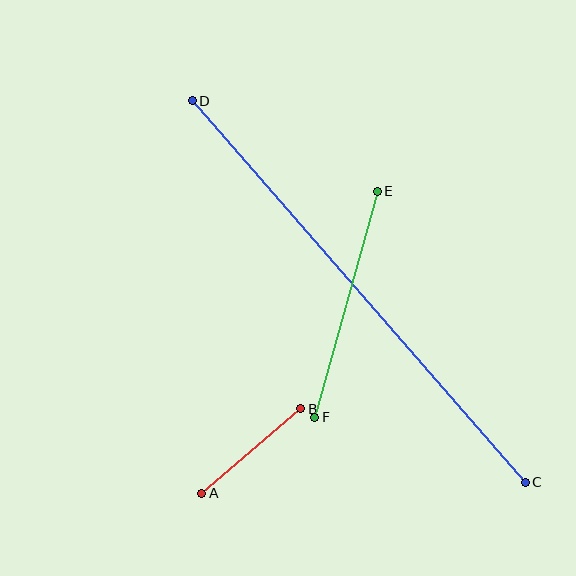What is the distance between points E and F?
The distance is approximately 235 pixels.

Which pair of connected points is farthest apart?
Points C and D are farthest apart.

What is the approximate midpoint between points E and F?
The midpoint is at approximately (346, 304) pixels.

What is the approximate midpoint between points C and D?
The midpoint is at approximately (359, 292) pixels.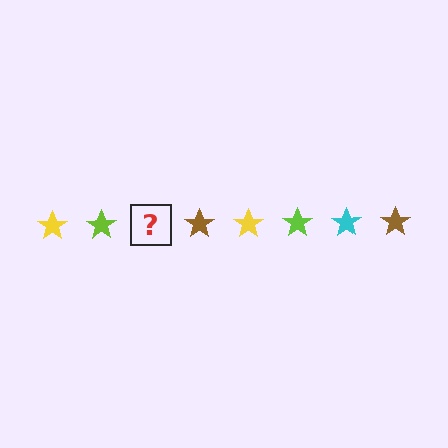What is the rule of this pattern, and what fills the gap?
The rule is that the pattern cycles through yellow, lime, cyan, brown stars. The gap should be filled with a cyan star.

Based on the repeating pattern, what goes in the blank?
The blank should be a cyan star.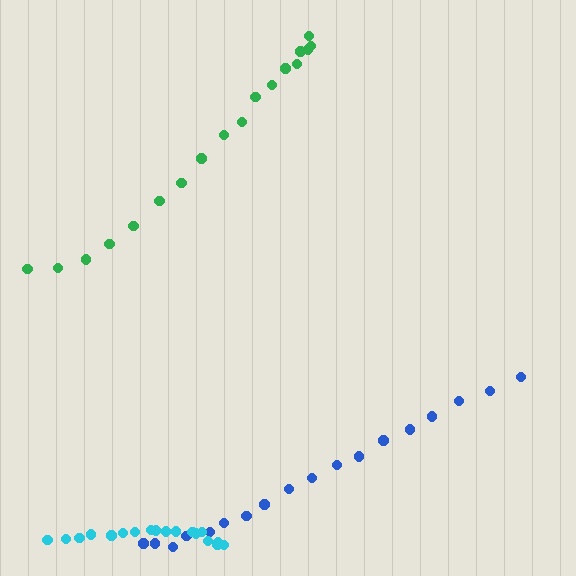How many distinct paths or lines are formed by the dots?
There are 3 distinct paths.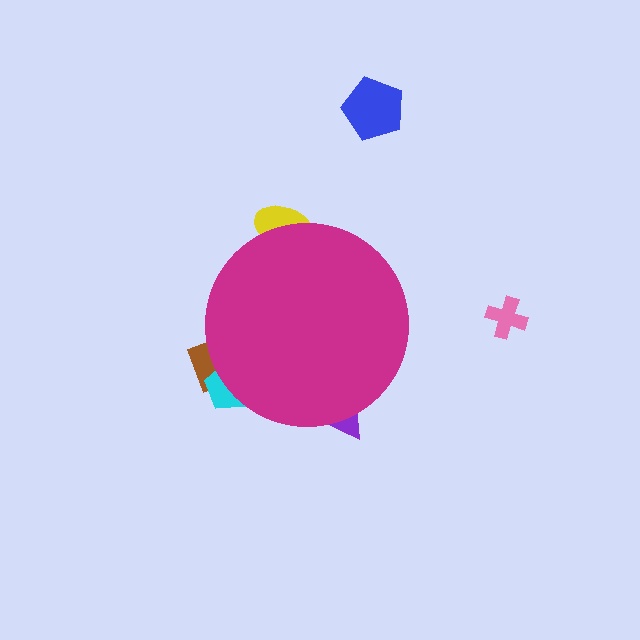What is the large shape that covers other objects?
A magenta circle.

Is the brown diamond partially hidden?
Yes, the brown diamond is partially hidden behind the magenta circle.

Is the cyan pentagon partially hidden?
Yes, the cyan pentagon is partially hidden behind the magenta circle.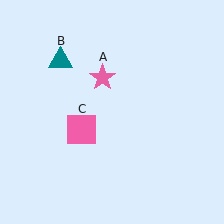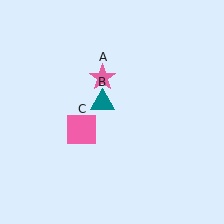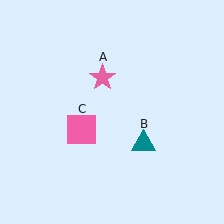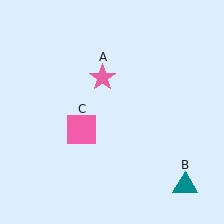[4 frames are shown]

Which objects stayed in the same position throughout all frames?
Pink star (object A) and pink square (object C) remained stationary.